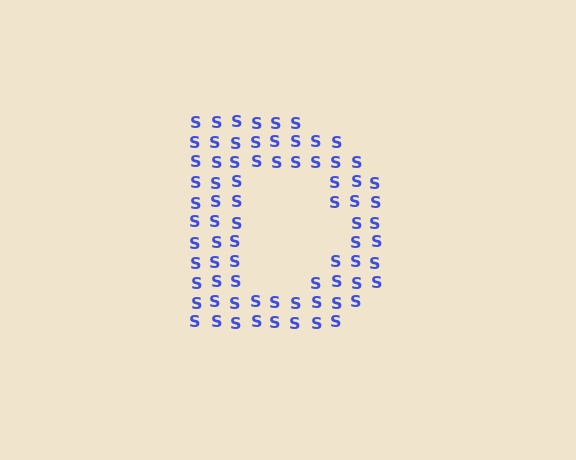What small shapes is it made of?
It is made of small letter S's.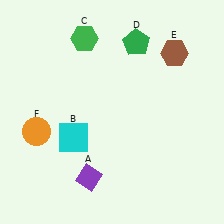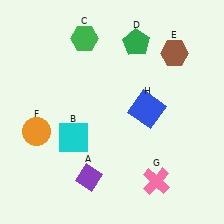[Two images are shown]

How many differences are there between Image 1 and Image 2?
There are 2 differences between the two images.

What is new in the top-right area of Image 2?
A blue square (H) was added in the top-right area of Image 2.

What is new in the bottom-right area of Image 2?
A pink cross (G) was added in the bottom-right area of Image 2.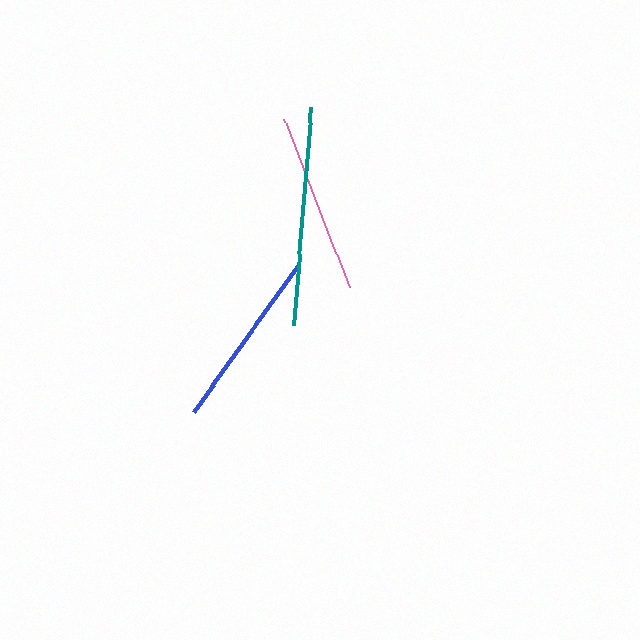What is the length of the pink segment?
The pink segment is approximately 179 pixels long.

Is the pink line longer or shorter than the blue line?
The pink line is longer than the blue line.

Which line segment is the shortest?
The blue line is the shortest at approximately 179 pixels.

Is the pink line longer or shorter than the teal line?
The teal line is longer than the pink line.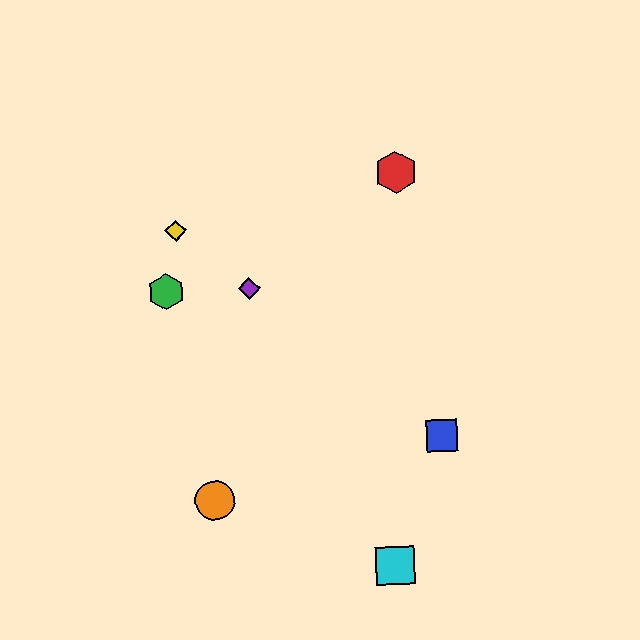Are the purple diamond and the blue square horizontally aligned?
No, the purple diamond is at y≈289 and the blue square is at y≈436.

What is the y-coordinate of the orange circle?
The orange circle is at y≈501.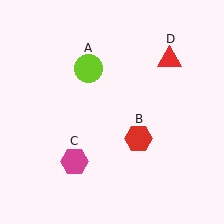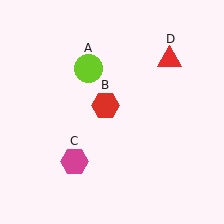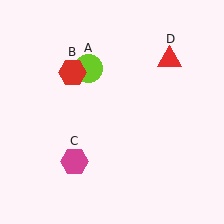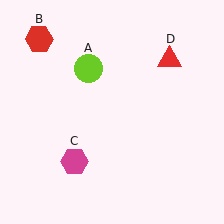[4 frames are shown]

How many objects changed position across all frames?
1 object changed position: red hexagon (object B).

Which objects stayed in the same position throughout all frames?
Lime circle (object A) and magenta hexagon (object C) and red triangle (object D) remained stationary.